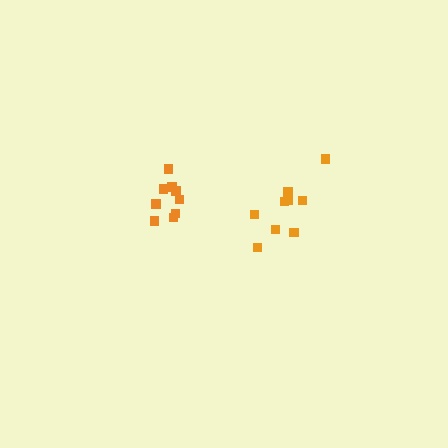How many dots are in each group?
Group 1: 9 dots, Group 2: 9 dots (18 total).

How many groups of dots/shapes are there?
There are 2 groups.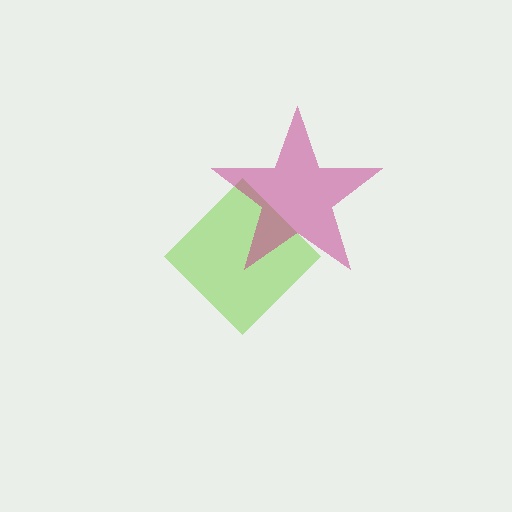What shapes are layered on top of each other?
The layered shapes are: a lime diamond, a magenta star.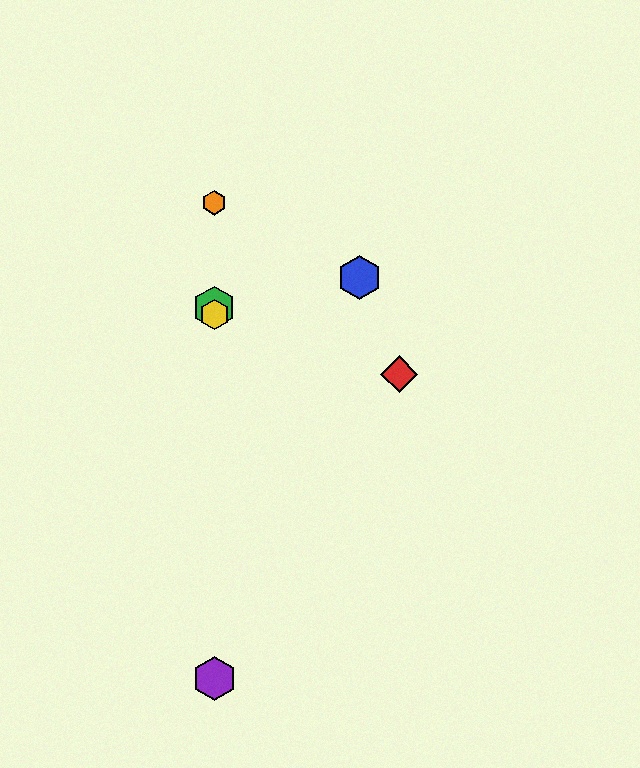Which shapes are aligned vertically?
The green hexagon, the yellow hexagon, the purple hexagon, the orange hexagon are aligned vertically.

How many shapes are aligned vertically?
4 shapes (the green hexagon, the yellow hexagon, the purple hexagon, the orange hexagon) are aligned vertically.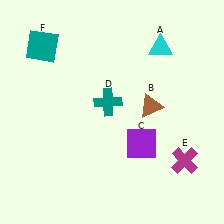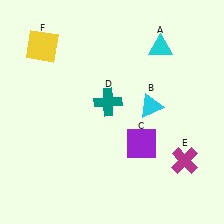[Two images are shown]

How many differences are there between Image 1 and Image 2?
There are 2 differences between the two images.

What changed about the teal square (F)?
In Image 1, F is teal. In Image 2, it changed to yellow.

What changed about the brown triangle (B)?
In Image 1, B is brown. In Image 2, it changed to cyan.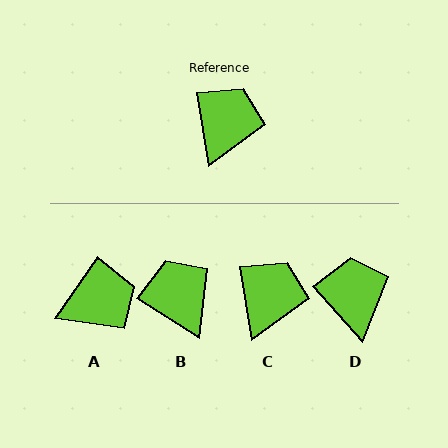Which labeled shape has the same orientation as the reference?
C.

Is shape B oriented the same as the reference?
No, it is off by about 48 degrees.